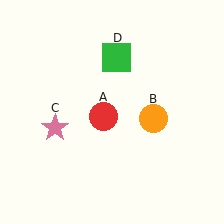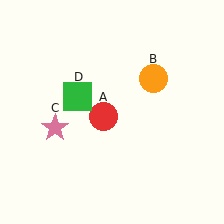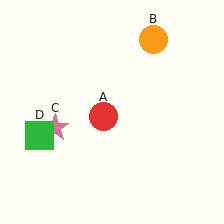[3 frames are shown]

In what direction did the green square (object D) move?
The green square (object D) moved down and to the left.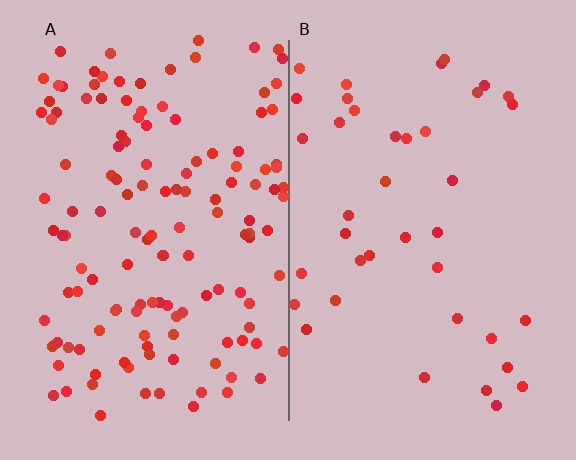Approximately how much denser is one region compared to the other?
Approximately 3.4× — region A over region B.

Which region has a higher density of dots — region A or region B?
A (the left).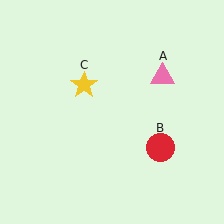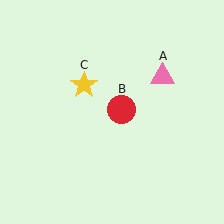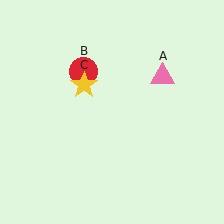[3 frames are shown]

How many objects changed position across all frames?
1 object changed position: red circle (object B).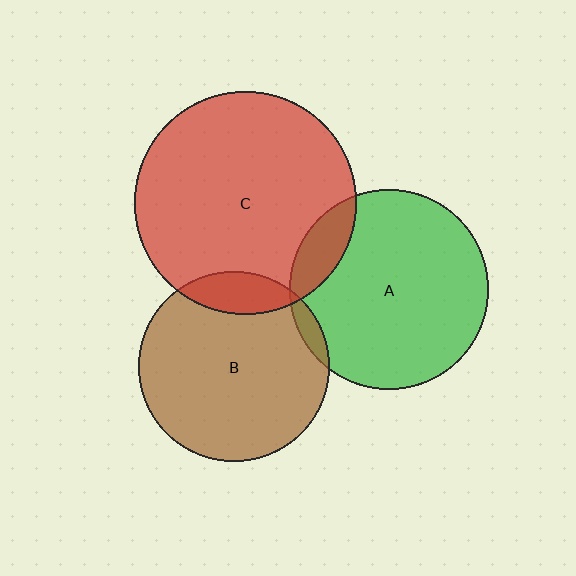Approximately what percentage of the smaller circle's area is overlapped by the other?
Approximately 5%.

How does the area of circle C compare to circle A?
Approximately 1.2 times.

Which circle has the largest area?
Circle C (red).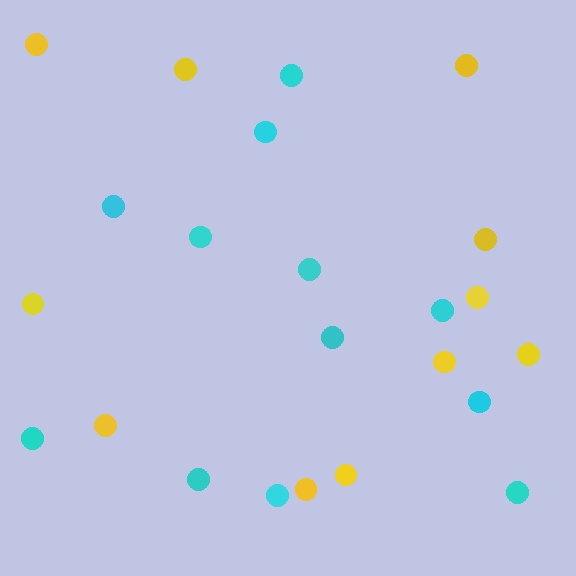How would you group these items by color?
There are 2 groups: one group of yellow circles (11) and one group of cyan circles (12).